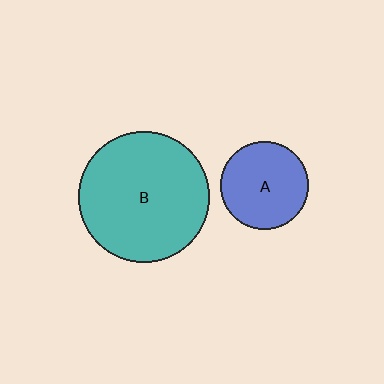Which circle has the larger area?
Circle B (teal).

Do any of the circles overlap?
No, none of the circles overlap.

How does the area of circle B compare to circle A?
Approximately 2.2 times.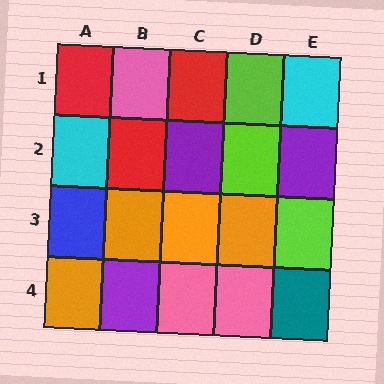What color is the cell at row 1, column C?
Red.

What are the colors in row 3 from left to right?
Blue, orange, orange, orange, lime.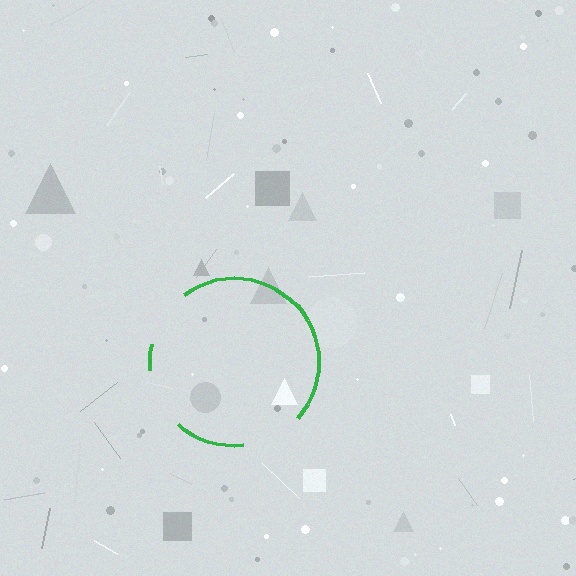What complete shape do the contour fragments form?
The contour fragments form a circle.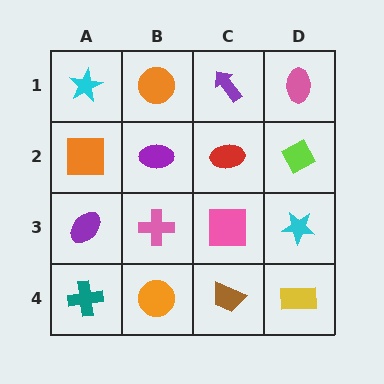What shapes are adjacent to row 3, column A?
An orange square (row 2, column A), a teal cross (row 4, column A), a pink cross (row 3, column B).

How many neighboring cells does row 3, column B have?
4.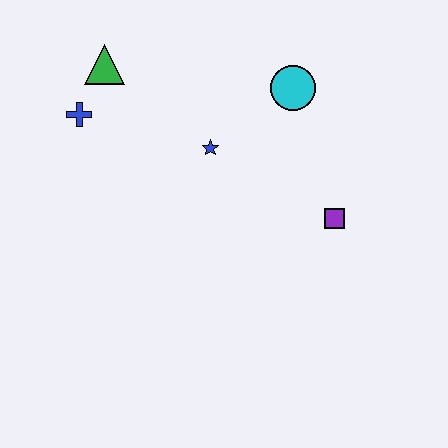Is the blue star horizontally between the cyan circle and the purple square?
No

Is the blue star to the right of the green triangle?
Yes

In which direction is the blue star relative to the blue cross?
The blue star is to the right of the blue cross.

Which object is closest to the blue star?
The cyan circle is closest to the blue star.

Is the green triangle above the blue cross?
Yes